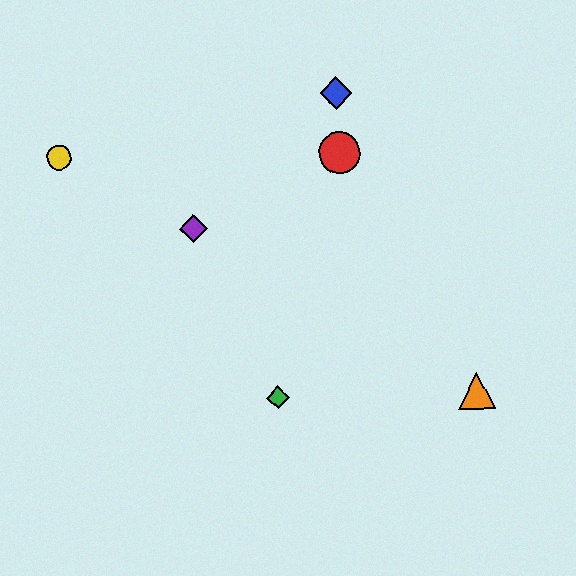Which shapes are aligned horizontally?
The green diamond, the orange triangle are aligned horizontally.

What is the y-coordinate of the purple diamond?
The purple diamond is at y≈229.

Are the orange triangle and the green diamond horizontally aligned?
Yes, both are at y≈391.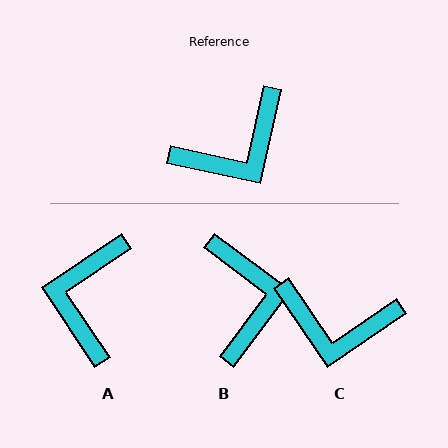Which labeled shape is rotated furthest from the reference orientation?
A, about 134 degrees away.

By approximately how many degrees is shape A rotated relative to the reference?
Approximately 134 degrees clockwise.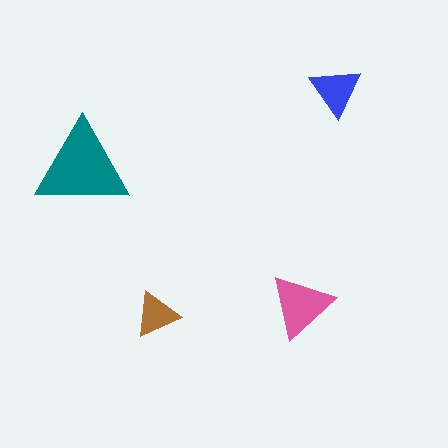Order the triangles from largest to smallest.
the teal one, the pink one, the blue one, the brown one.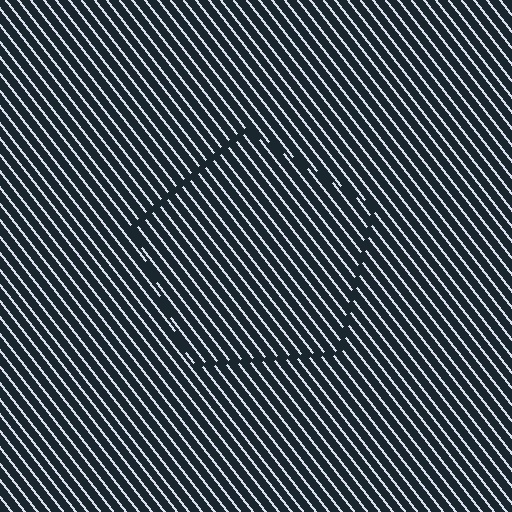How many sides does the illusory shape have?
5 sides — the line-ends trace a pentagon.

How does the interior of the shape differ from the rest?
The interior of the shape contains the same grating, shifted by half a period — the contour is defined by the phase discontinuity where line-ends from the inner and outer gratings abut.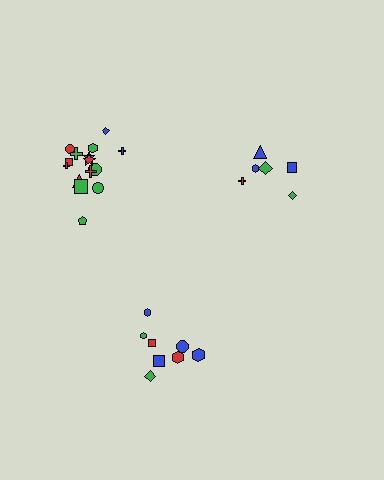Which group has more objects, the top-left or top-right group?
The top-left group.